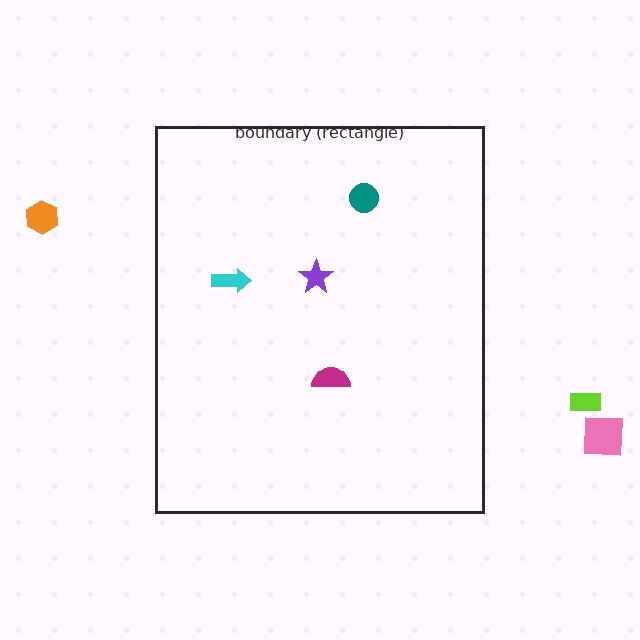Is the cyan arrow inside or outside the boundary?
Inside.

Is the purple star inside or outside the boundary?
Inside.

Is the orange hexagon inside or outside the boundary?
Outside.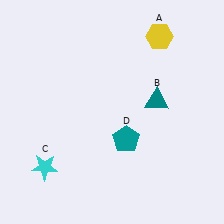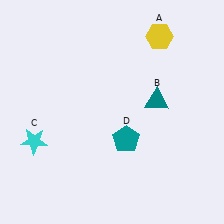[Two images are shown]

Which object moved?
The cyan star (C) moved up.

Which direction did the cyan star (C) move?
The cyan star (C) moved up.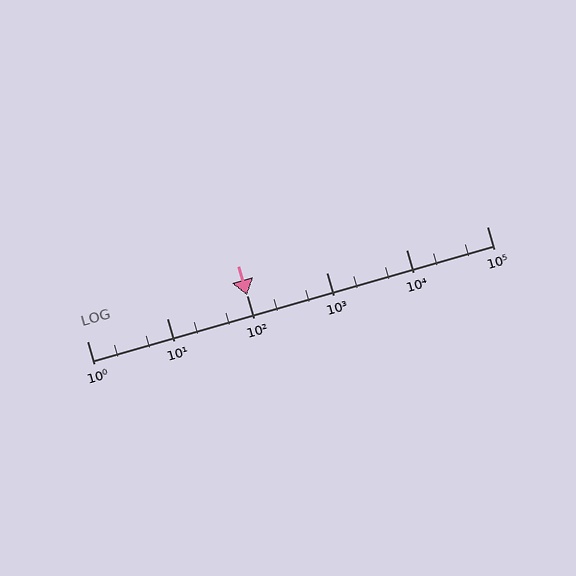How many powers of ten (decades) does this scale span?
The scale spans 5 decades, from 1 to 100000.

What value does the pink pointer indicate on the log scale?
The pointer indicates approximately 99.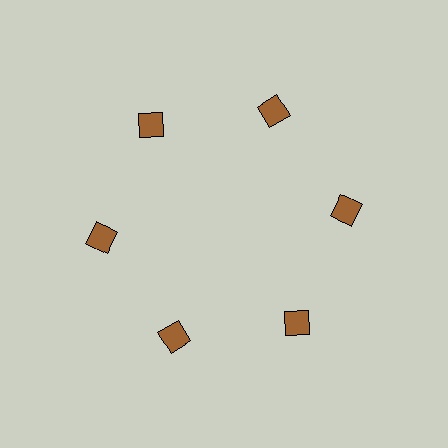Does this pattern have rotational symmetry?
Yes, this pattern has 6-fold rotational symmetry. It looks the same after rotating 60 degrees around the center.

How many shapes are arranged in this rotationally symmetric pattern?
There are 6 shapes, arranged in 6 groups of 1.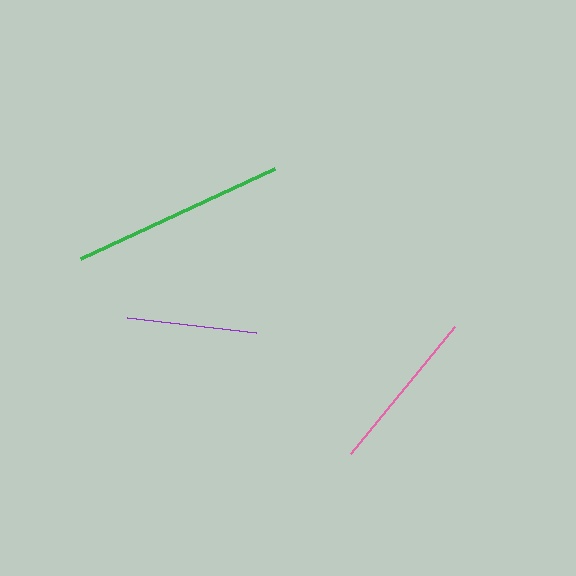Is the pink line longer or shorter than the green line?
The green line is longer than the pink line.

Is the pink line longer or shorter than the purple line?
The pink line is longer than the purple line.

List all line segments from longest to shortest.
From longest to shortest: green, pink, purple.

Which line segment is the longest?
The green line is the longest at approximately 214 pixels.